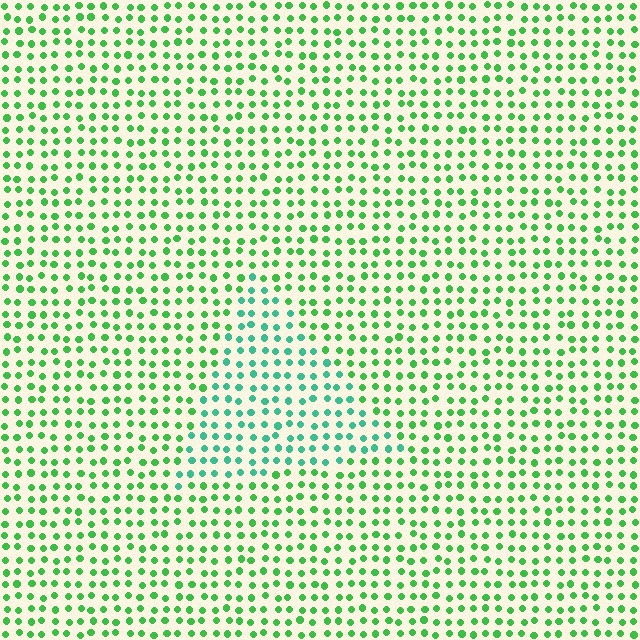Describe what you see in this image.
The image is filled with small green elements in a uniform arrangement. A triangle-shaped region is visible where the elements are tinted to a slightly different hue, forming a subtle color boundary.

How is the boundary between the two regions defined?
The boundary is defined purely by a slight shift in hue (about 35 degrees). Spacing, size, and orientation are identical on both sides.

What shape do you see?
I see a triangle.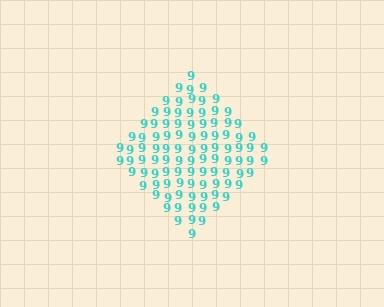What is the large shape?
The large shape is a diamond.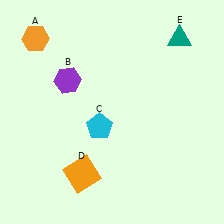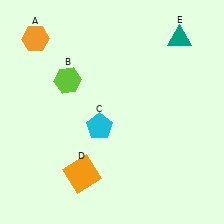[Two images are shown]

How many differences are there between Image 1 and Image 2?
There is 1 difference between the two images.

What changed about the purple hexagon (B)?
In Image 1, B is purple. In Image 2, it changed to lime.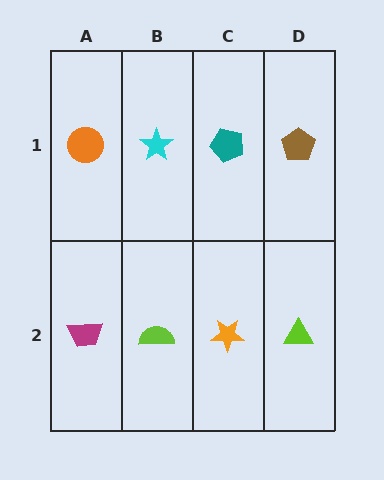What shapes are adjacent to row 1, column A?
A magenta trapezoid (row 2, column A), a cyan star (row 1, column B).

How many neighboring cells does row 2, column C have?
3.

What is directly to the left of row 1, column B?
An orange circle.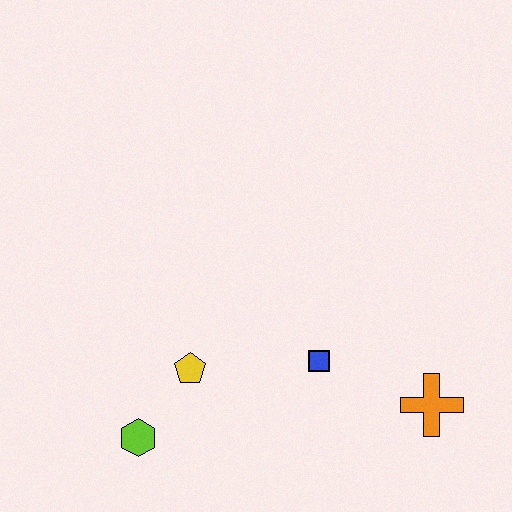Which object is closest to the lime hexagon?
The yellow pentagon is closest to the lime hexagon.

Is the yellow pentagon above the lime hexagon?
Yes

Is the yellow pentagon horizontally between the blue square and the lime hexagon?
Yes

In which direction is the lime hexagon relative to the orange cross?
The lime hexagon is to the left of the orange cross.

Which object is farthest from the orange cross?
The lime hexagon is farthest from the orange cross.